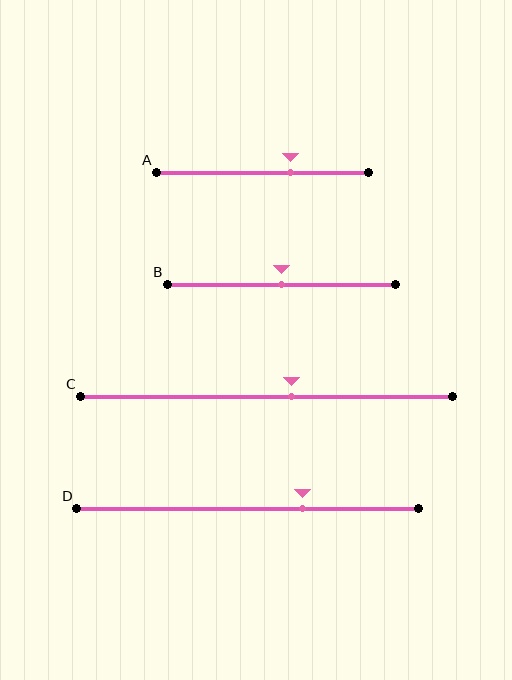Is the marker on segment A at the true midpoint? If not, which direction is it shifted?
No, the marker on segment A is shifted to the right by about 13% of the segment length.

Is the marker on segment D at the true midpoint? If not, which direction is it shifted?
No, the marker on segment D is shifted to the right by about 16% of the segment length.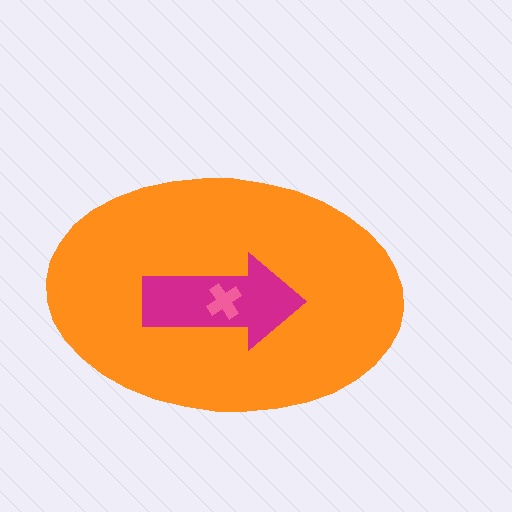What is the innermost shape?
The pink cross.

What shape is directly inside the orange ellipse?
The magenta arrow.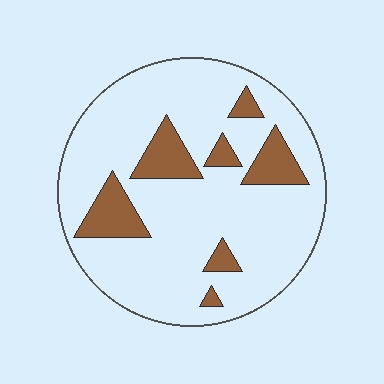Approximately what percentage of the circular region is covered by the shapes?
Approximately 15%.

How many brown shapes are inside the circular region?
7.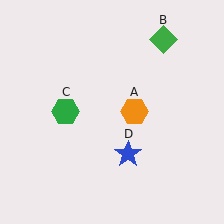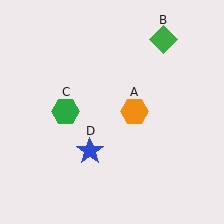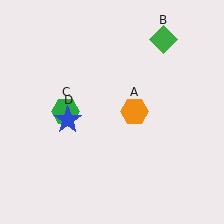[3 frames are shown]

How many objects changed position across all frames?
1 object changed position: blue star (object D).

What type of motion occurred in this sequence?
The blue star (object D) rotated clockwise around the center of the scene.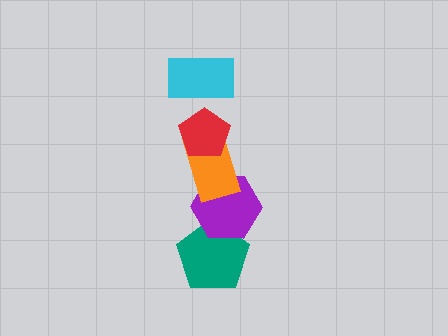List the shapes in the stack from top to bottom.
From top to bottom: the cyan rectangle, the red pentagon, the orange rectangle, the purple hexagon, the teal pentagon.